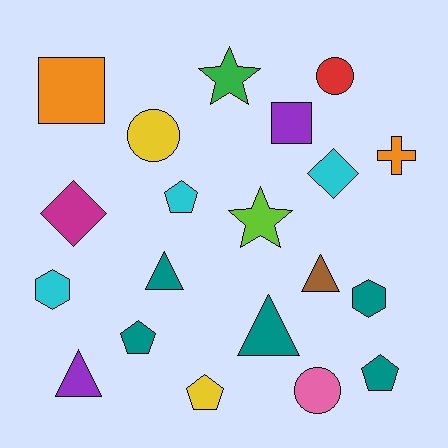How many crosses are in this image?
There is 1 cross.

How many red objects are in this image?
There is 1 red object.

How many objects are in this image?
There are 20 objects.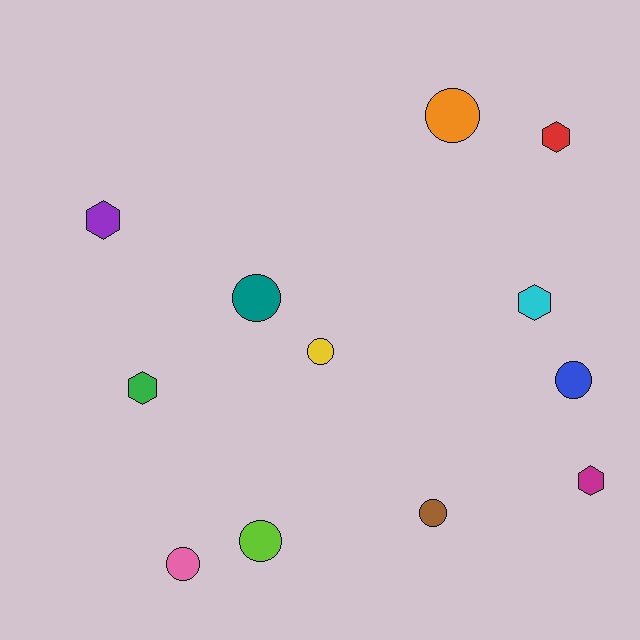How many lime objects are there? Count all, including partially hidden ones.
There is 1 lime object.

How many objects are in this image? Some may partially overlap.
There are 12 objects.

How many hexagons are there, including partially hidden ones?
There are 5 hexagons.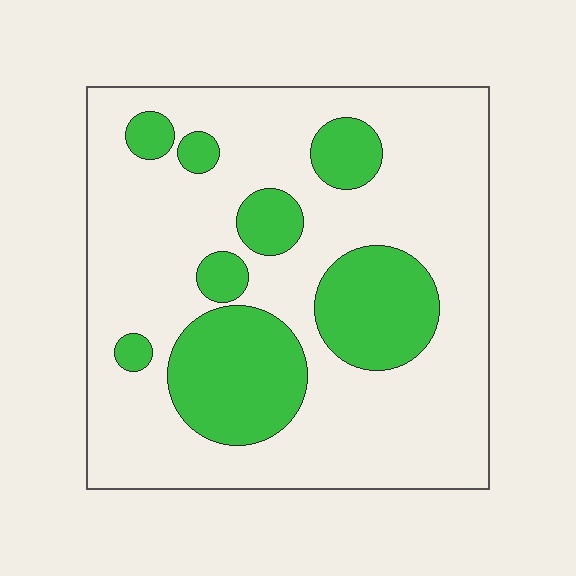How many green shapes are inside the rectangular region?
8.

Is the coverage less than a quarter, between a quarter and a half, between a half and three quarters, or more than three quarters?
Between a quarter and a half.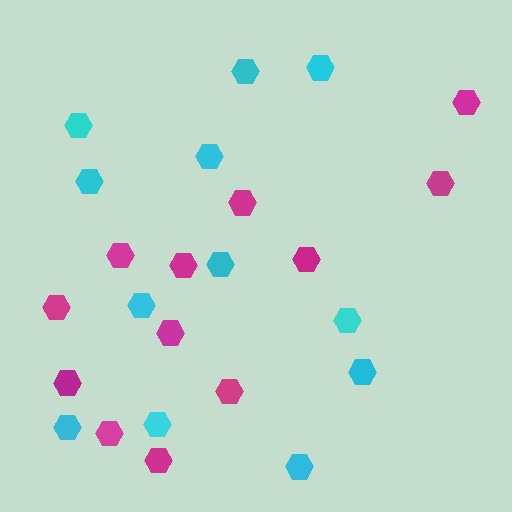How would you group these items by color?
There are 2 groups: one group of magenta hexagons (12) and one group of cyan hexagons (12).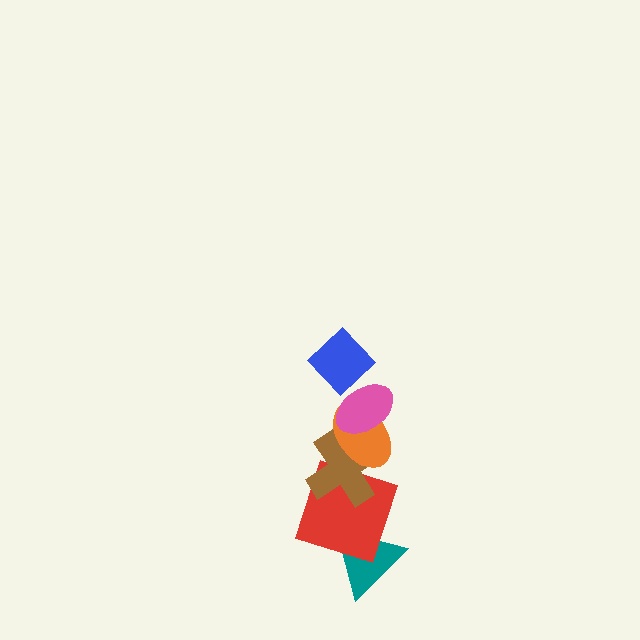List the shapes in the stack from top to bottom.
From top to bottom: the blue diamond, the pink ellipse, the orange ellipse, the brown cross, the red square, the teal triangle.